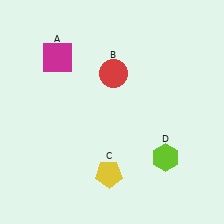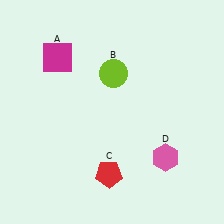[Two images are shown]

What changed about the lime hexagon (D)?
In Image 1, D is lime. In Image 2, it changed to pink.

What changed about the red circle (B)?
In Image 1, B is red. In Image 2, it changed to lime.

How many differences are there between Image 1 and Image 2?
There are 3 differences between the two images.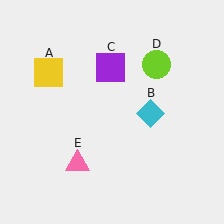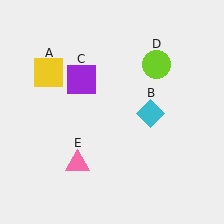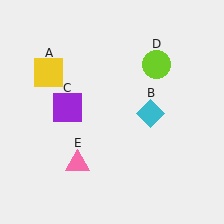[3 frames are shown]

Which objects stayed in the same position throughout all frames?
Yellow square (object A) and cyan diamond (object B) and lime circle (object D) and pink triangle (object E) remained stationary.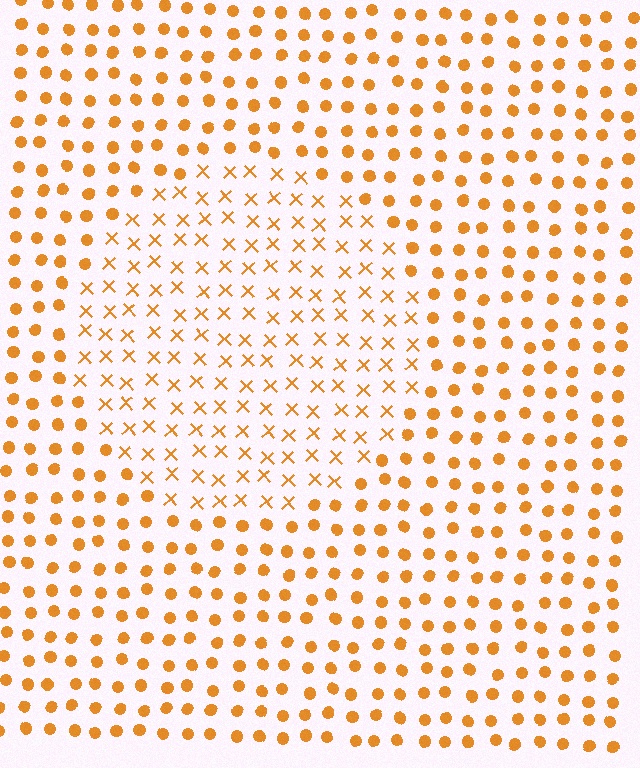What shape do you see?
I see a circle.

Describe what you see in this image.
The image is filled with small orange elements arranged in a uniform grid. A circle-shaped region contains X marks, while the surrounding area contains circles. The boundary is defined purely by the change in element shape.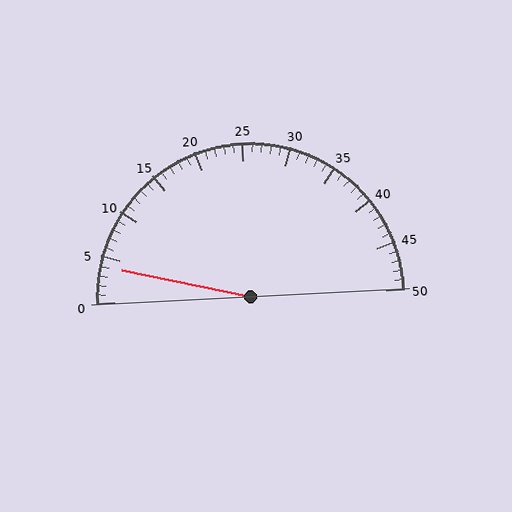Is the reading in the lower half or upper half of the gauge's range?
The reading is in the lower half of the range (0 to 50).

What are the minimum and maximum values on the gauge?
The gauge ranges from 0 to 50.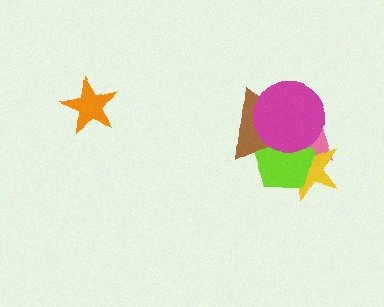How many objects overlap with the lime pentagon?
4 objects overlap with the lime pentagon.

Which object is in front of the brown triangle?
The magenta circle is in front of the brown triangle.